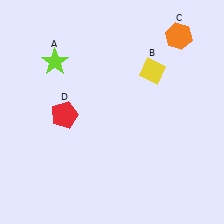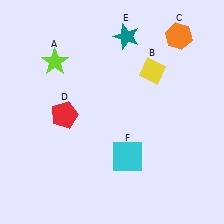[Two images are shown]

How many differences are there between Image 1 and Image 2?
There are 2 differences between the two images.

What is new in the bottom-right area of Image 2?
A cyan square (F) was added in the bottom-right area of Image 2.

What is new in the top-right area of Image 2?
A teal star (E) was added in the top-right area of Image 2.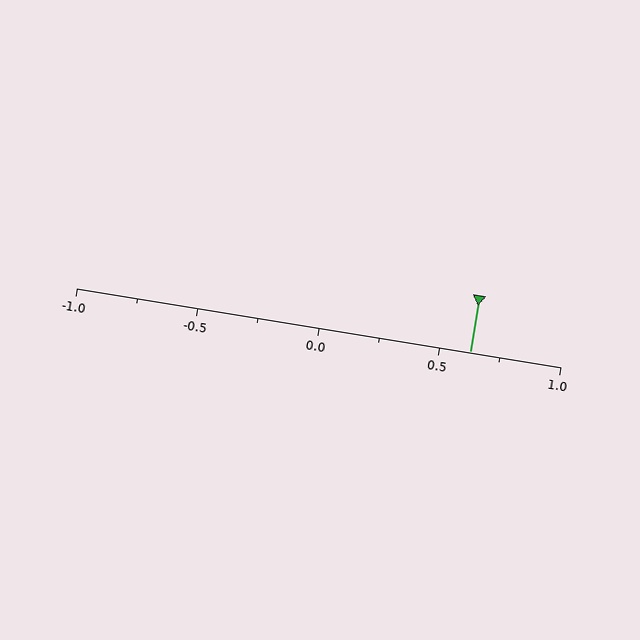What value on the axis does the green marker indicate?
The marker indicates approximately 0.62.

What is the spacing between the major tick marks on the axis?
The major ticks are spaced 0.5 apart.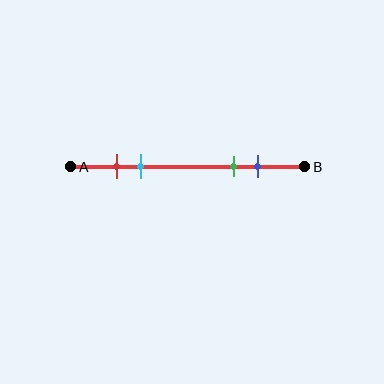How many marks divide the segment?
There are 4 marks dividing the segment.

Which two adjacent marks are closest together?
The red and cyan marks are the closest adjacent pair.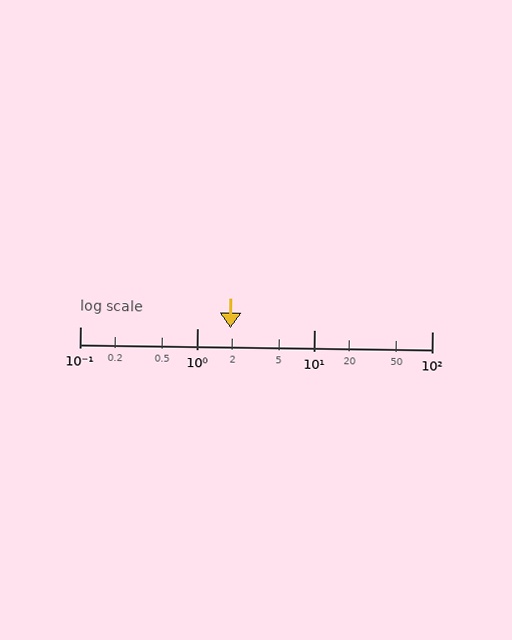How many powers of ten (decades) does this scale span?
The scale spans 3 decades, from 0.1 to 100.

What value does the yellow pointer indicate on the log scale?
The pointer indicates approximately 1.9.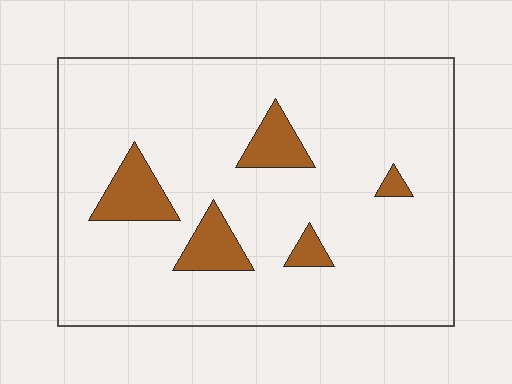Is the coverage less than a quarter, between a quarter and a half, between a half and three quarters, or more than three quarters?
Less than a quarter.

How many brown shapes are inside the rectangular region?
5.